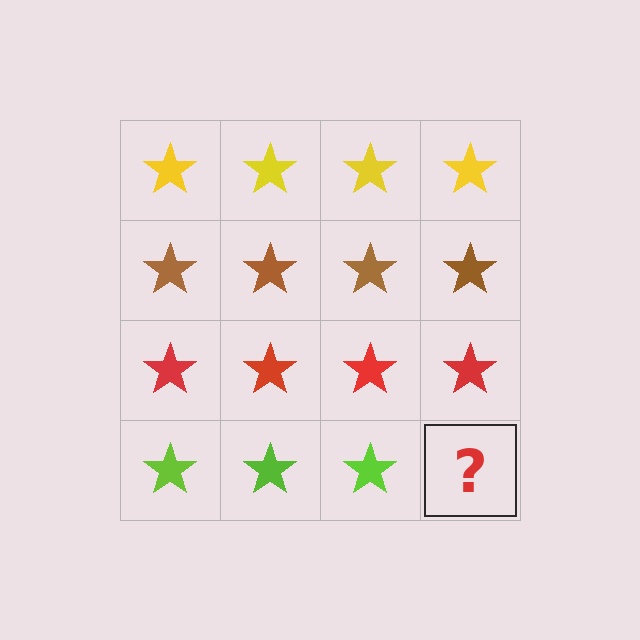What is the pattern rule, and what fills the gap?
The rule is that each row has a consistent color. The gap should be filled with a lime star.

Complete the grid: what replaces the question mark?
The question mark should be replaced with a lime star.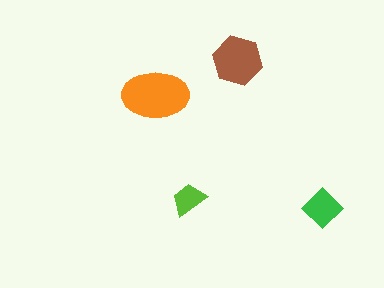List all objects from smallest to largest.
The lime trapezoid, the green diamond, the brown hexagon, the orange ellipse.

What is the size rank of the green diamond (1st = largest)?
3rd.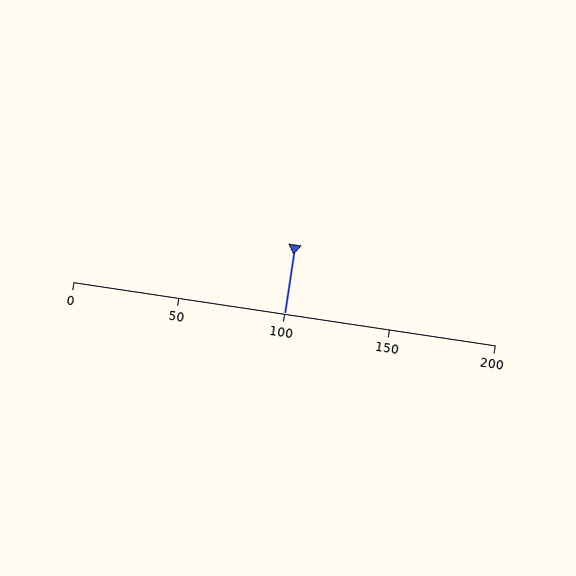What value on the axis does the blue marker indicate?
The marker indicates approximately 100.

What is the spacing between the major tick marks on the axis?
The major ticks are spaced 50 apart.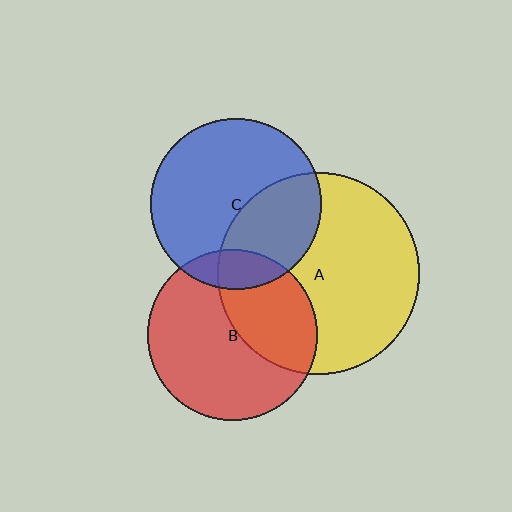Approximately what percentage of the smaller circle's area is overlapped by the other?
Approximately 35%.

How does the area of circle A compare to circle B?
Approximately 1.4 times.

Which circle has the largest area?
Circle A (yellow).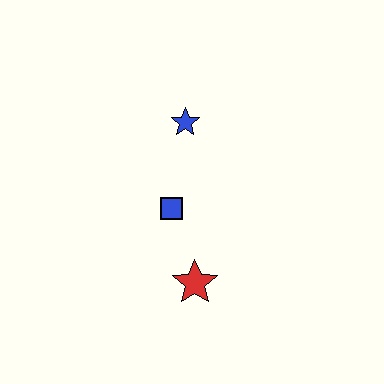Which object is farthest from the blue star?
The red star is farthest from the blue star.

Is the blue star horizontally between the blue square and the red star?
Yes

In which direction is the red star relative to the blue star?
The red star is below the blue star.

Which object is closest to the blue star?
The blue square is closest to the blue star.